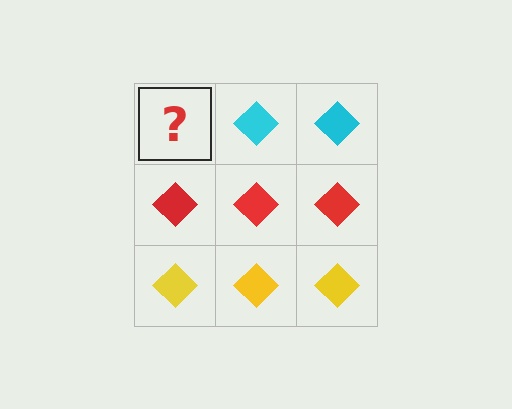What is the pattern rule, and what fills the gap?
The rule is that each row has a consistent color. The gap should be filled with a cyan diamond.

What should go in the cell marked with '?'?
The missing cell should contain a cyan diamond.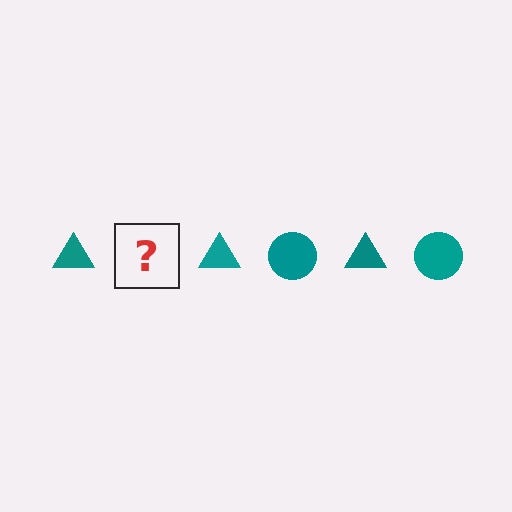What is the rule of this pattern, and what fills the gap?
The rule is that the pattern cycles through triangle, circle shapes in teal. The gap should be filled with a teal circle.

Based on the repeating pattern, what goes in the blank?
The blank should be a teal circle.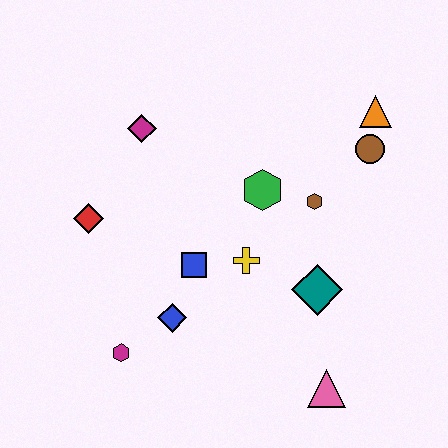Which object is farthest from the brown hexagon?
The magenta hexagon is farthest from the brown hexagon.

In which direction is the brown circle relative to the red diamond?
The brown circle is to the right of the red diamond.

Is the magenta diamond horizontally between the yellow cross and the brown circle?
No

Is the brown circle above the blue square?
Yes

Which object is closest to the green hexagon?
The brown hexagon is closest to the green hexagon.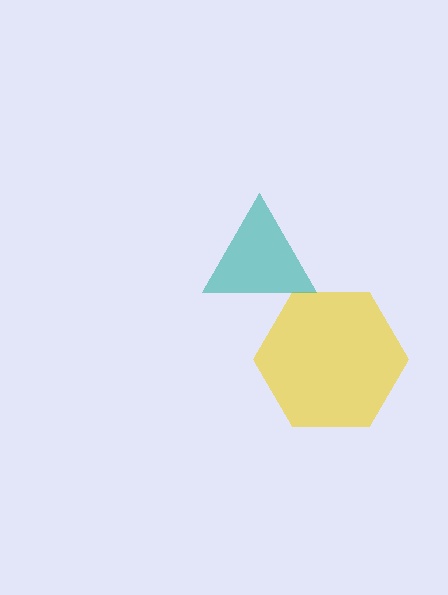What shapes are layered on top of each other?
The layered shapes are: a yellow hexagon, a teal triangle.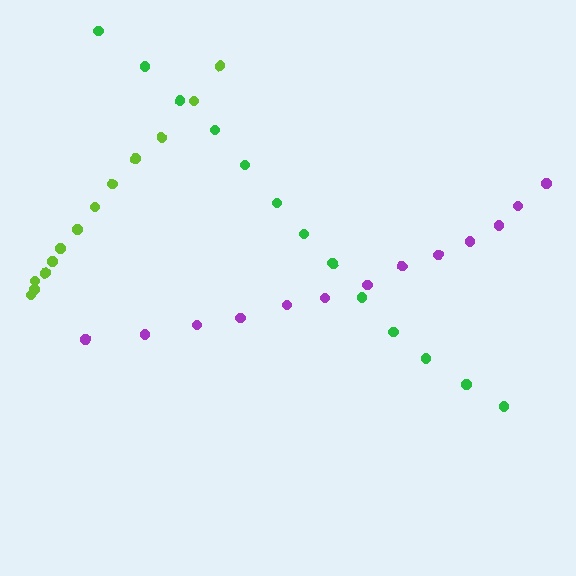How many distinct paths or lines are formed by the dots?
There are 3 distinct paths.